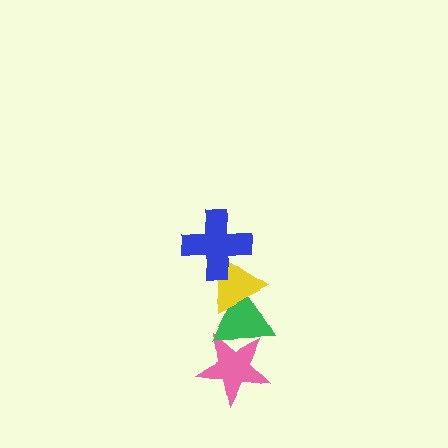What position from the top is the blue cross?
The blue cross is 1st from the top.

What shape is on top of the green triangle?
The yellow triangle is on top of the green triangle.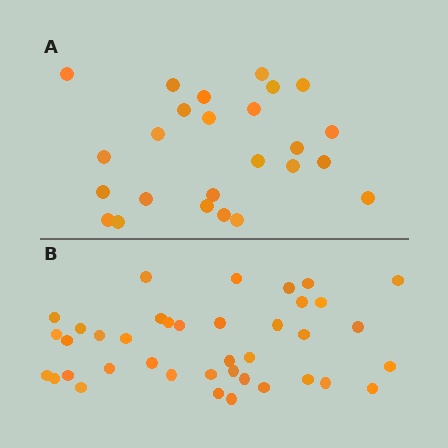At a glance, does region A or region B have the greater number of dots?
Region B (the bottom region) has more dots.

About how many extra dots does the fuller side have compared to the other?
Region B has approximately 15 more dots than region A.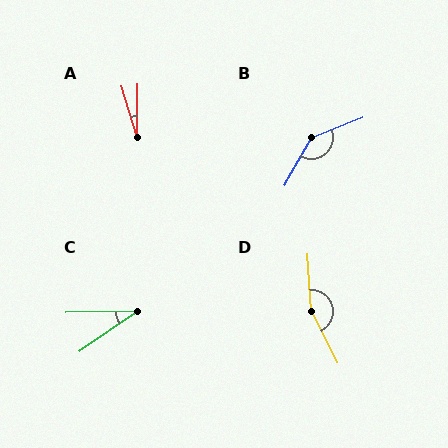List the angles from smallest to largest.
A (17°), C (34°), B (142°), D (157°).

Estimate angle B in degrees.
Approximately 142 degrees.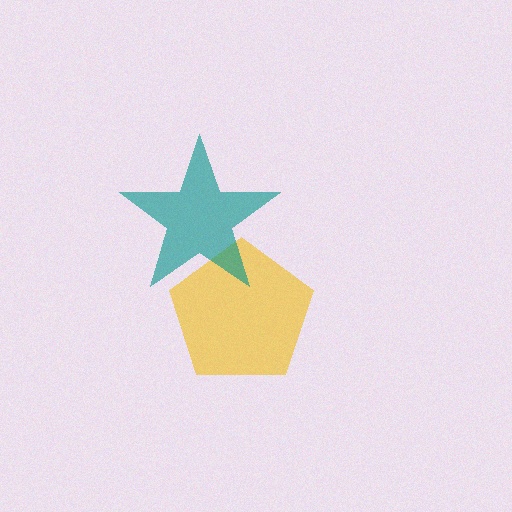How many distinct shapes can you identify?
There are 2 distinct shapes: a yellow pentagon, a teal star.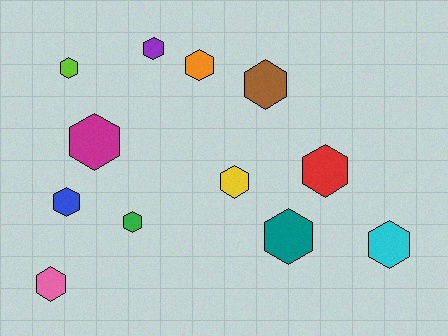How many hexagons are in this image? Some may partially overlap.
There are 12 hexagons.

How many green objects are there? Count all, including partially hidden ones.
There is 1 green object.